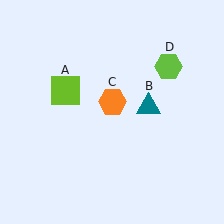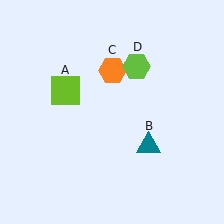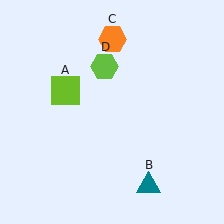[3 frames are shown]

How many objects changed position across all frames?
3 objects changed position: teal triangle (object B), orange hexagon (object C), lime hexagon (object D).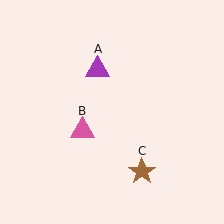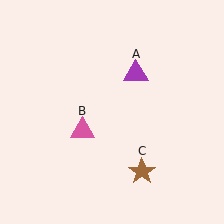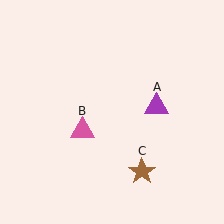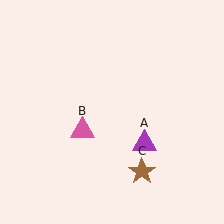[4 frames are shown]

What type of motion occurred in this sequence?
The purple triangle (object A) rotated clockwise around the center of the scene.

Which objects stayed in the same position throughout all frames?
Pink triangle (object B) and brown star (object C) remained stationary.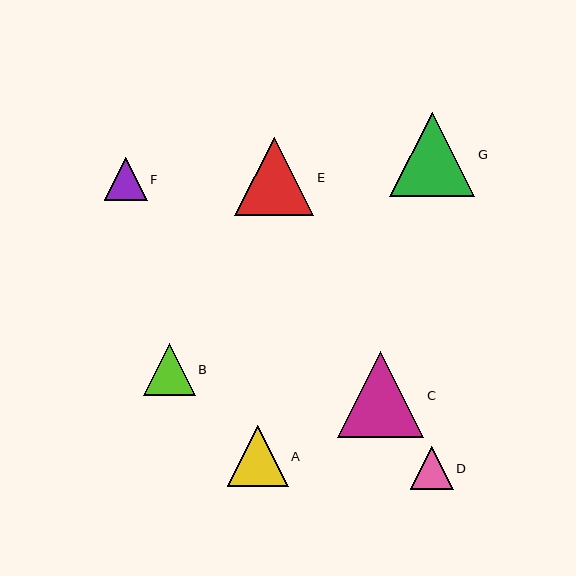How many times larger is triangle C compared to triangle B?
Triangle C is approximately 1.7 times the size of triangle B.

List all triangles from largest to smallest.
From largest to smallest: C, G, E, A, B, F, D.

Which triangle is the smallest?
Triangle D is the smallest with a size of approximately 42 pixels.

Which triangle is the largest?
Triangle C is the largest with a size of approximately 87 pixels.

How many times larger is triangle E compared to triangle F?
Triangle E is approximately 1.8 times the size of triangle F.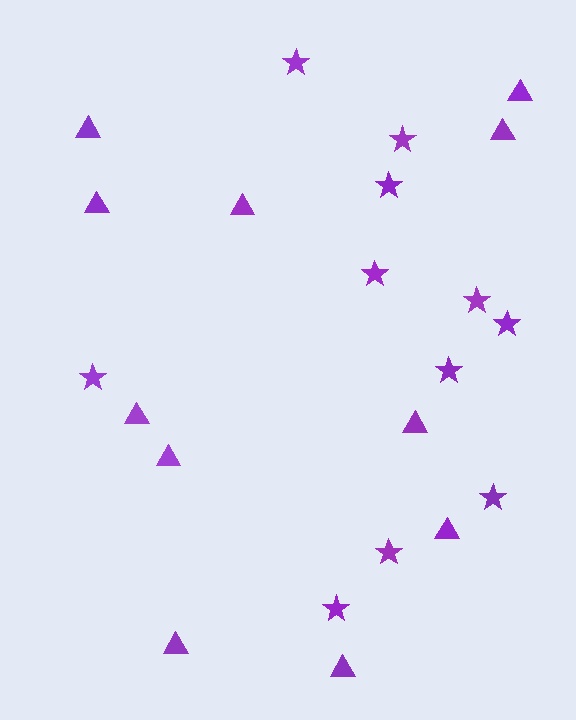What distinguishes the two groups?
There are 2 groups: one group of triangles (11) and one group of stars (11).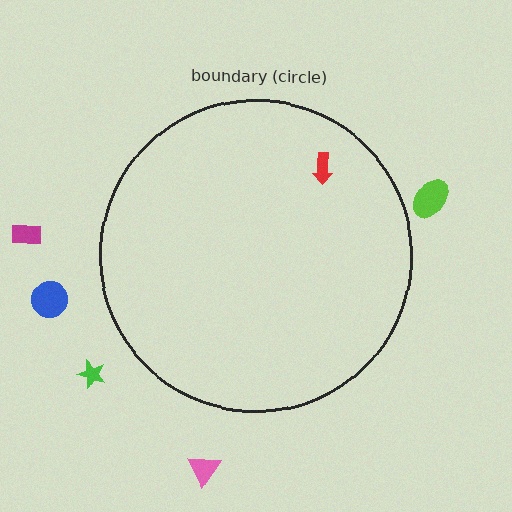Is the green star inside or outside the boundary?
Outside.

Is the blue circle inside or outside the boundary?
Outside.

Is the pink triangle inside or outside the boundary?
Outside.